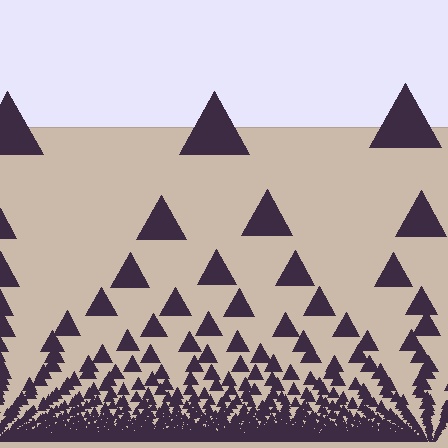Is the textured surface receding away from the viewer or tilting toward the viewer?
The surface appears to tilt toward the viewer. Texture elements get larger and sparser toward the top.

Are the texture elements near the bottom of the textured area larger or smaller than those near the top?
Smaller. The gradient is inverted — elements near the bottom are smaller and denser.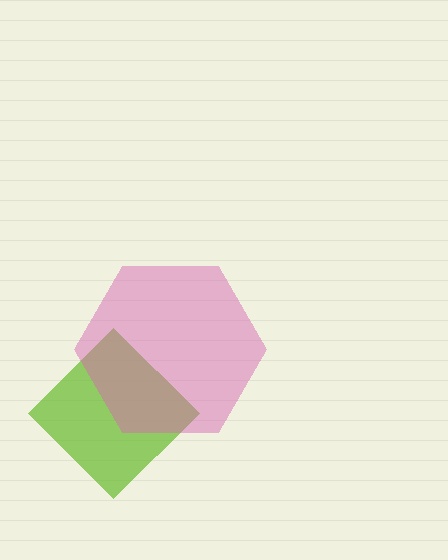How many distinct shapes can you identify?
There are 2 distinct shapes: a lime diamond, a pink hexagon.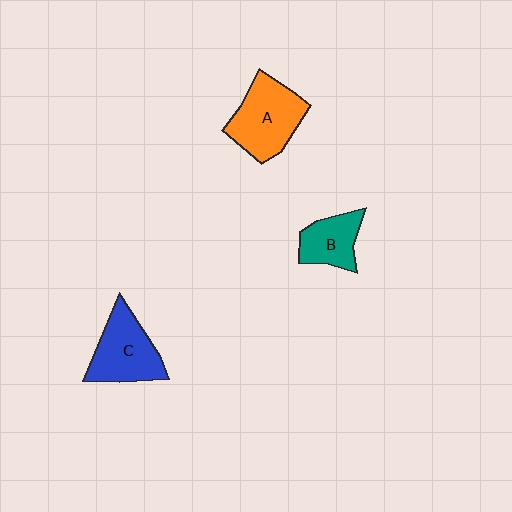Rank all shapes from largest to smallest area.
From largest to smallest: A (orange), C (blue), B (teal).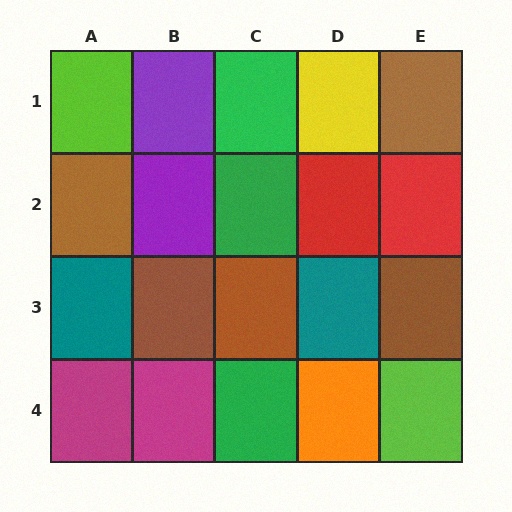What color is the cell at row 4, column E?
Lime.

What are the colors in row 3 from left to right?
Teal, brown, brown, teal, brown.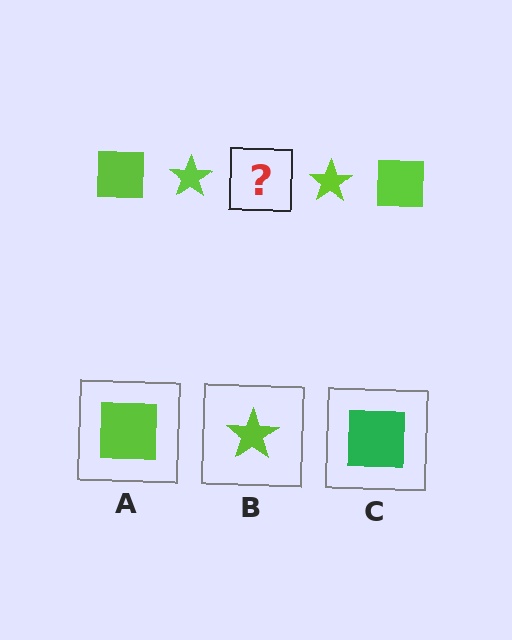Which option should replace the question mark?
Option A.